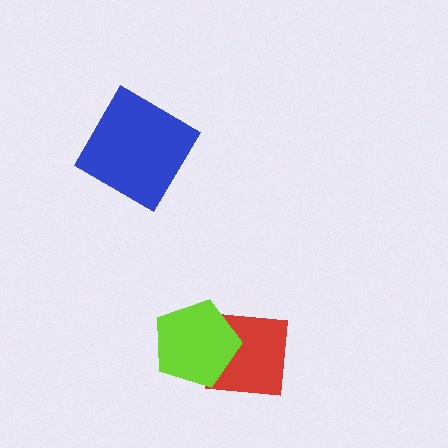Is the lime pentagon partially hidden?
No, no other shape covers it.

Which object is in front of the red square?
The lime pentagon is in front of the red square.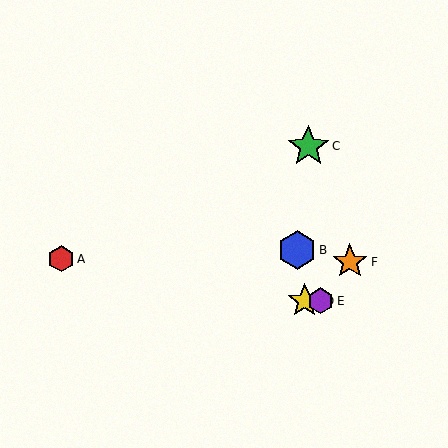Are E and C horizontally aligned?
No, E is at y≈301 and C is at y≈146.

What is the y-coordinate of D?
Object D is at y≈301.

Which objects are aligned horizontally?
Objects D, E are aligned horizontally.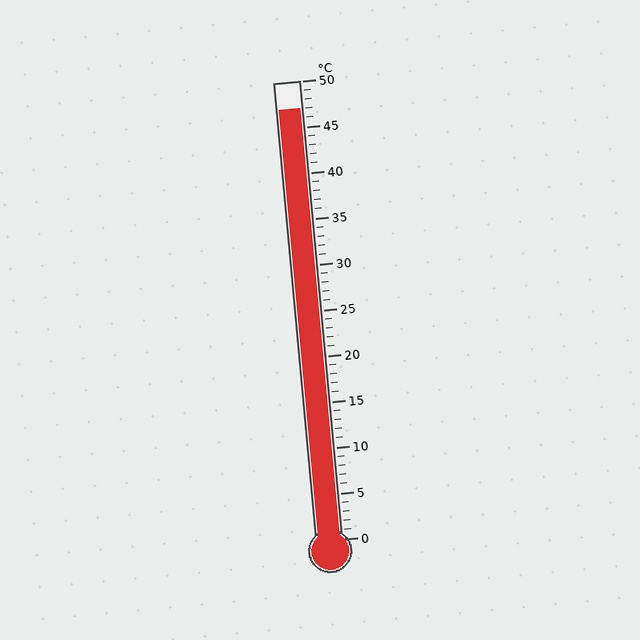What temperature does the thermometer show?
The thermometer shows approximately 47°C.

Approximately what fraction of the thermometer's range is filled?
The thermometer is filled to approximately 95% of its range.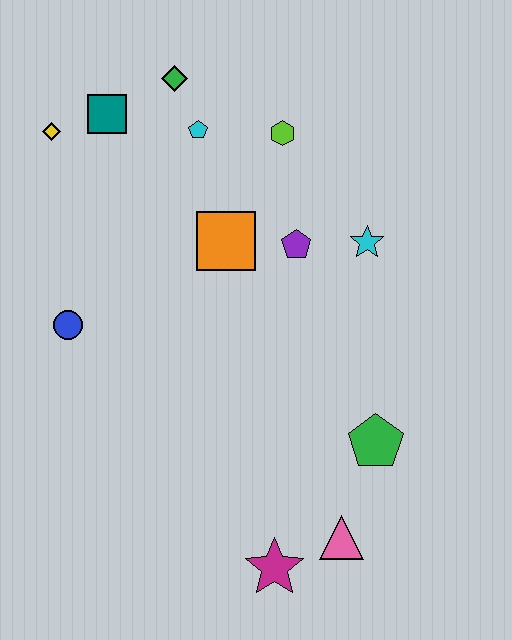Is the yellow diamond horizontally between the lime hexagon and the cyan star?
No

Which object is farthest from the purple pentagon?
The magenta star is farthest from the purple pentagon.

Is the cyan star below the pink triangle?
No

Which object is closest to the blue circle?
The orange square is closest to the blue circle.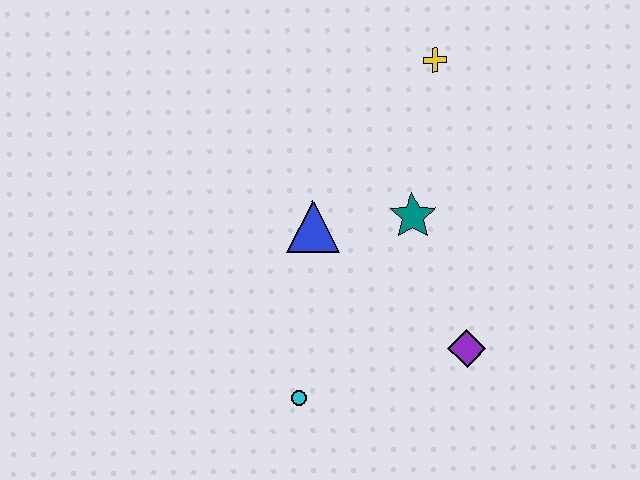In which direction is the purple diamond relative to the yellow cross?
The purple diamond is below the yellow cross.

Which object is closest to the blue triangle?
The teal star is closest to the blue triangle.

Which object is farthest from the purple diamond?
The yellow cross is farthest from the purple diamond.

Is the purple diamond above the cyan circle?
Yes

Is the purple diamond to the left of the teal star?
No